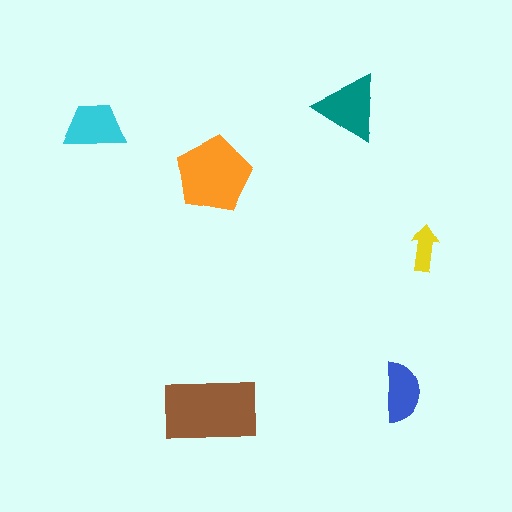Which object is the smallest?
The yellow arrow.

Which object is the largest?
The brown rectangle.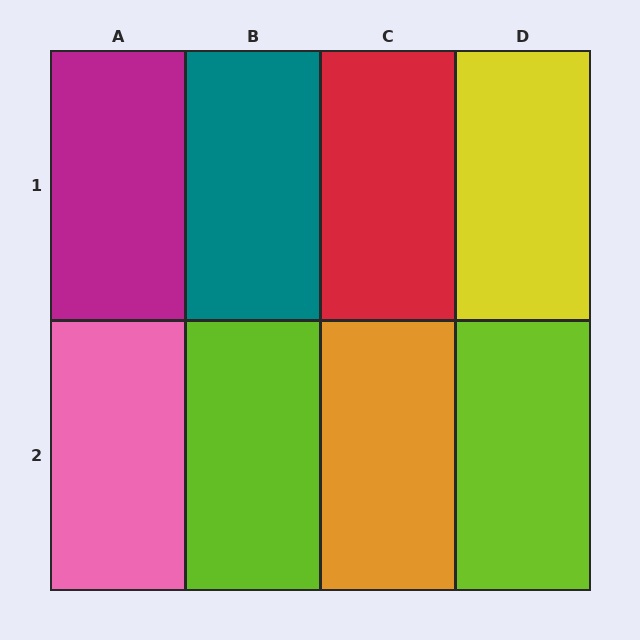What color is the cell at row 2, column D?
Lime.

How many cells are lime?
2 cells are lime.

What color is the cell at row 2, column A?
Pink.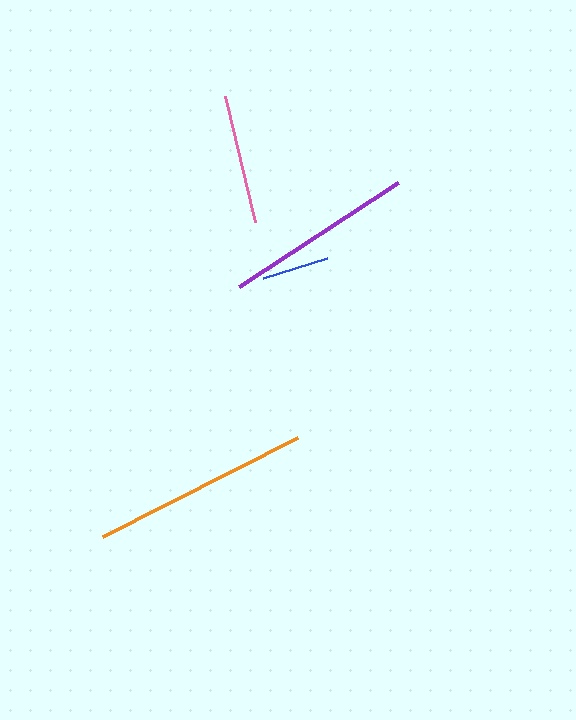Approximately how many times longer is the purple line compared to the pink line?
The purple line is approximately 1.5 times the length of the pink line.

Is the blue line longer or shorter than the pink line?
The pink line is longer than the blue line.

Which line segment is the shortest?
The blue line is the shortest at approximately 67 pixels.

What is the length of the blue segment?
The blue segment is approximately 67 pixels long.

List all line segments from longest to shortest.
From longest to shortest: orange, purple, pink, blue.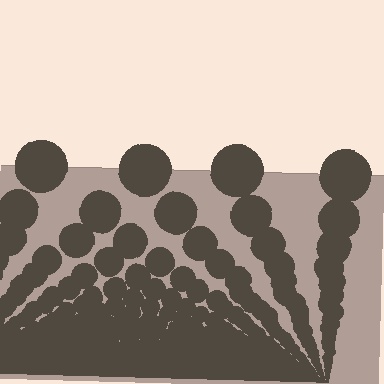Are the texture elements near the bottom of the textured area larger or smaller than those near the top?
Smaller. The gradient is inverted — elements near the bottom are smaller and denser.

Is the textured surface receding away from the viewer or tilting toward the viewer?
The surface appears to tilt toward the viewer. Texture elements get larger and sparser toward the top.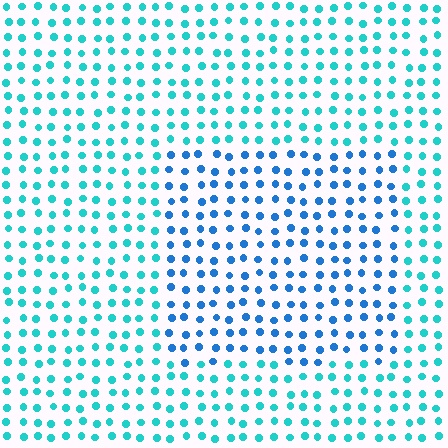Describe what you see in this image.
The image is filled with small cyan elements in a uniform arrangement. A rectangle-shaped region is visible where the elements are tinted to a slightly different hue, forming a subtle color boundary.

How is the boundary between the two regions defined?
The boundary is defined purely by a slight shift in hue (about 33 degrees). Spacing, size, and orientation are identical on both sides.